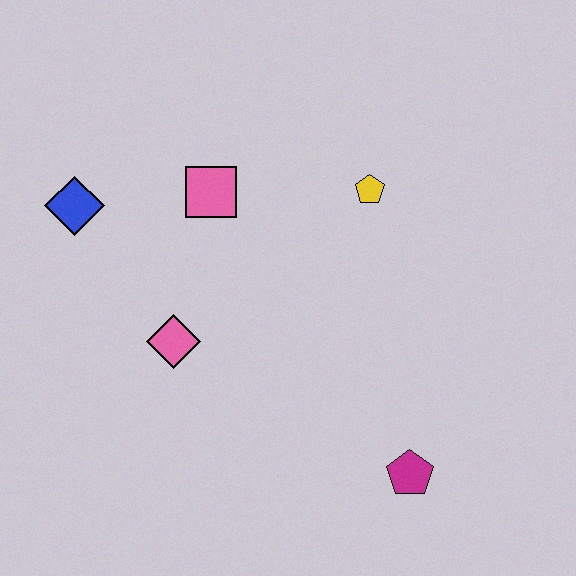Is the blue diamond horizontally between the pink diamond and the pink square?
No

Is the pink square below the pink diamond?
No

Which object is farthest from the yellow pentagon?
The blue diamond is farthest from the yellow pentagon.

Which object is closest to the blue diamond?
The pink square is closest to the blue diamond.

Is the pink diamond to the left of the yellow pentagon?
Yes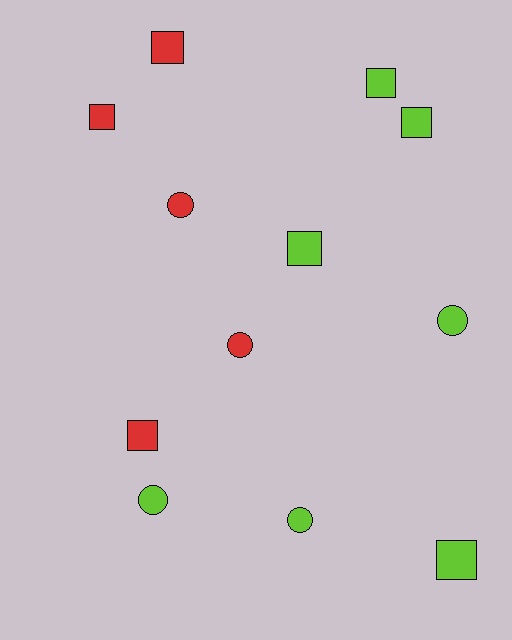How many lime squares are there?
There are 4 lime squares.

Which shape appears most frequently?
Square, with 7 objects.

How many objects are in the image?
There are 12 objects.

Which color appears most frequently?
Lime, with 7 objects.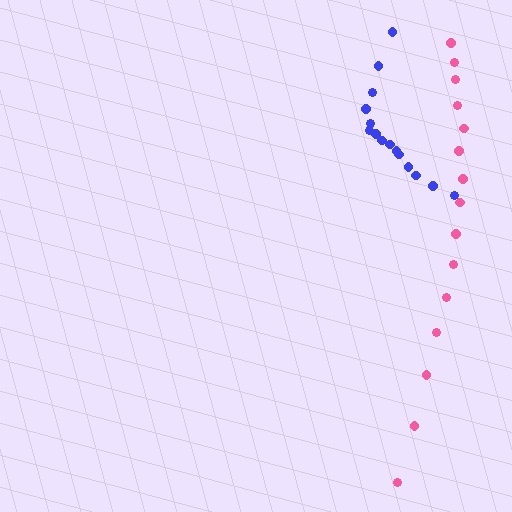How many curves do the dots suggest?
There are 2 distinct paths.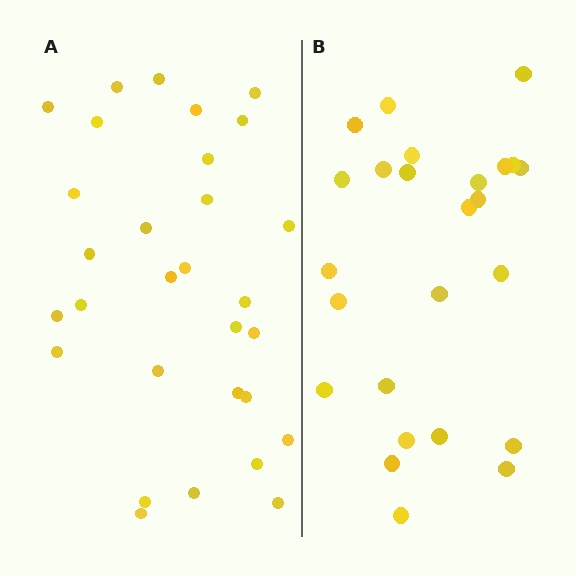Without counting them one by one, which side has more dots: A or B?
Region A (the left region) has more dots.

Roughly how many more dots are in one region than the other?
Region A has about 5 more dots than region B.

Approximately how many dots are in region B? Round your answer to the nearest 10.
About 20 dots. (The exact count is 25, which rounds to 20.)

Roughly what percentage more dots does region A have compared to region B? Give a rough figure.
About 20% more.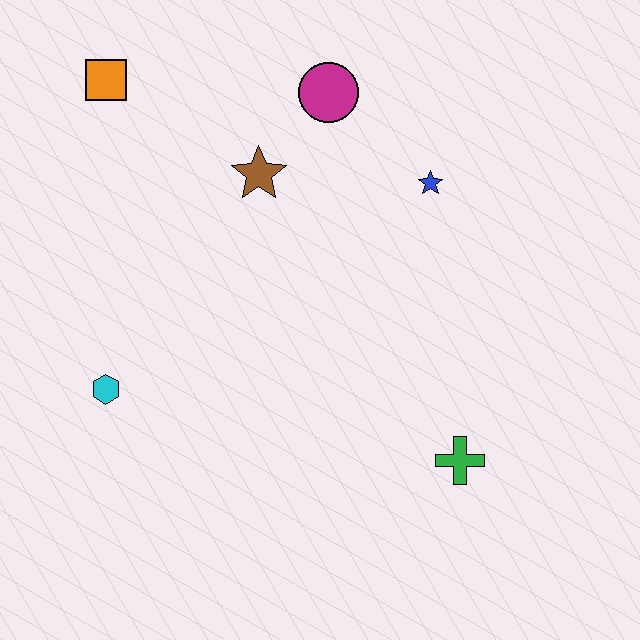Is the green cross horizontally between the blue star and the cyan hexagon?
No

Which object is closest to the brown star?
The magenta circle is closest to the brown star.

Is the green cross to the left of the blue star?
No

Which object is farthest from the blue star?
The cyan hexagon is farthest from the blue star.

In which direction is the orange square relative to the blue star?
The orange square is to the left of the blue star.